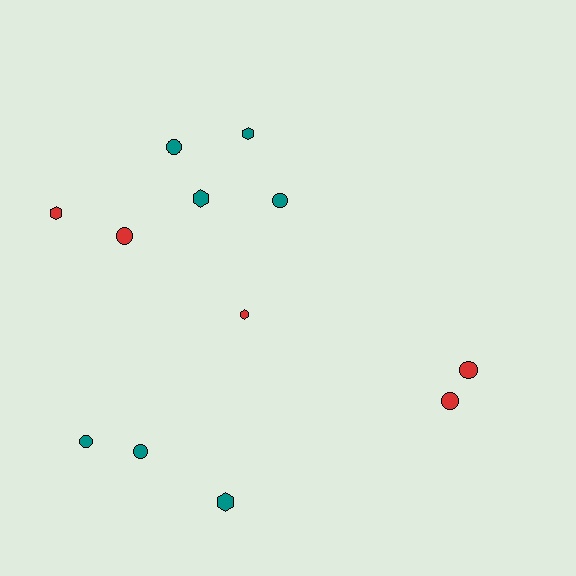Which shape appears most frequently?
Circle, with 7 objects.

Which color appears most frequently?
Teal, with 7 objects.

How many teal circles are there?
There are 4 teal circles.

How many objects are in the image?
There are 12 objects.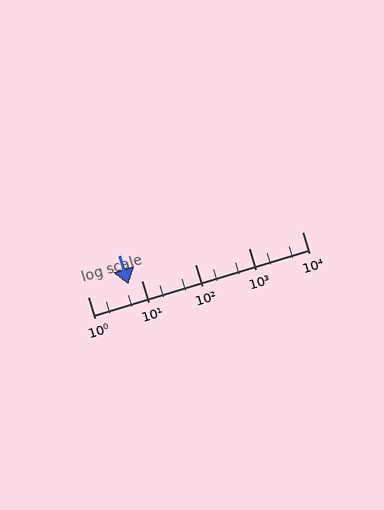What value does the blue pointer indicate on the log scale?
The pointer indicates approximately 5.8.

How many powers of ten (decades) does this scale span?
The scale spans 4 decades, from 1 to 10000.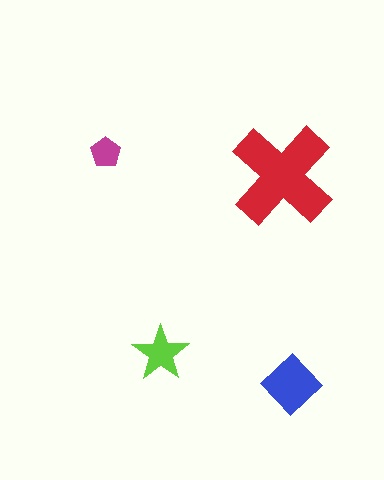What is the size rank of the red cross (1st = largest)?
1st.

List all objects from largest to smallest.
The red cross, the blue diamond, the lime star, the magenta pentagon.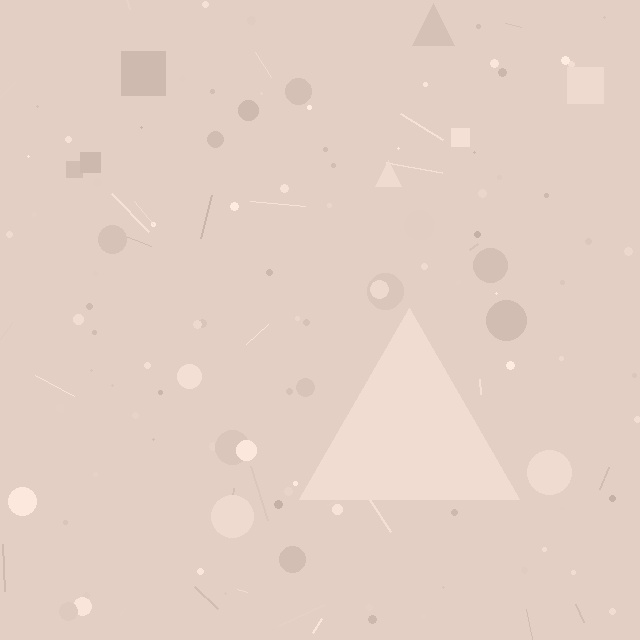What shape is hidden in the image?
A triangle is hidden in the image.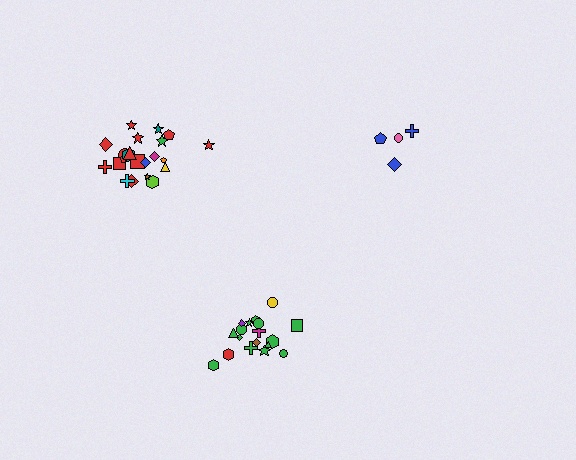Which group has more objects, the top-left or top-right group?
The top-left group.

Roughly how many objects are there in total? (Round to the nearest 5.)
Roughly 45 objects in total.